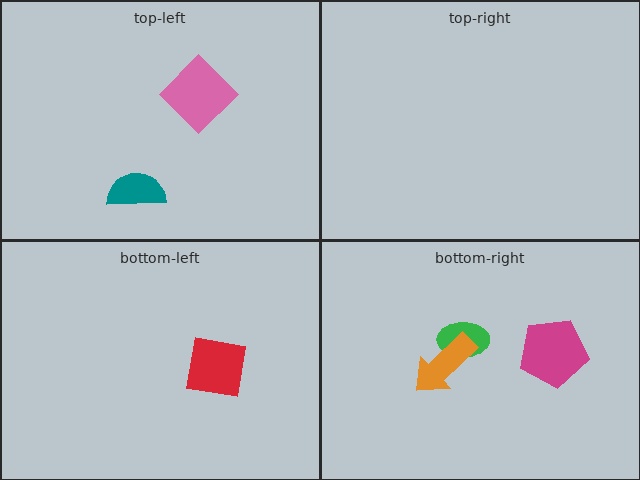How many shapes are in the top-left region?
2.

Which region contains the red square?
The bottom-left region.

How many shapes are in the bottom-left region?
1.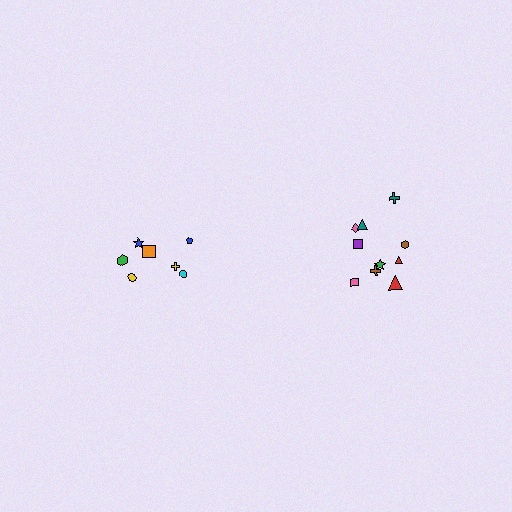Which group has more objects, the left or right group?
The right group.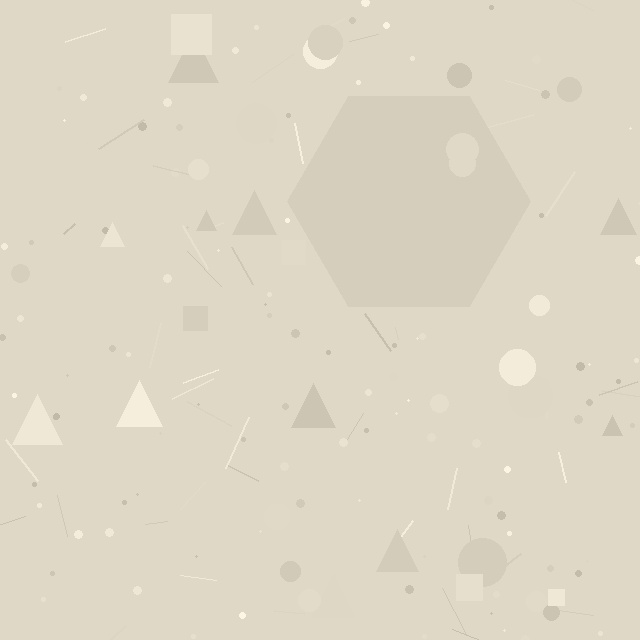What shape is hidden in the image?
A hexagon is hidden in the image.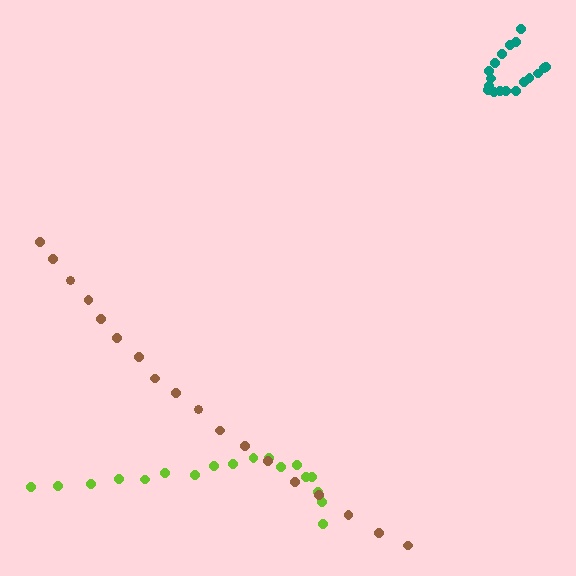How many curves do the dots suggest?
There are 3 distinct paths.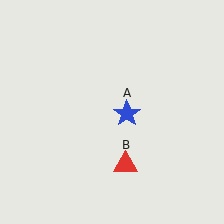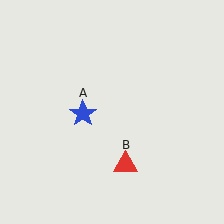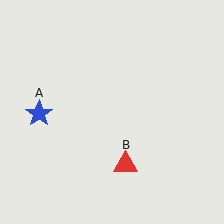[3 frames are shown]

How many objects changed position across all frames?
1 object changed position: blue star (object A).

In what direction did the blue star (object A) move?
The blue star (object A) moved left.